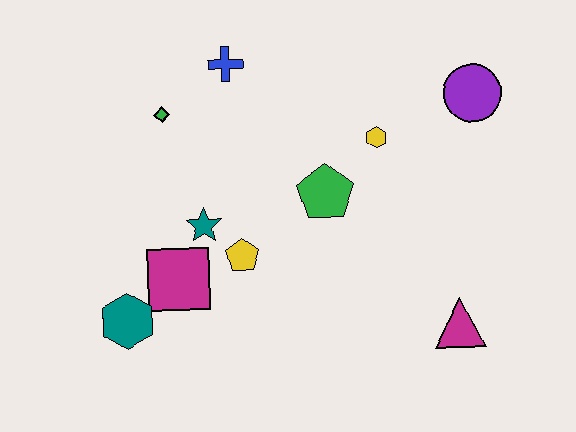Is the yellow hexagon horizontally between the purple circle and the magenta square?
Yes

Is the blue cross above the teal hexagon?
Yes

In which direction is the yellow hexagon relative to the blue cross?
The yellow hexagon is to the right of the blue cross.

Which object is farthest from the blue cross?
The magenta triangle is farthest from the blue cross.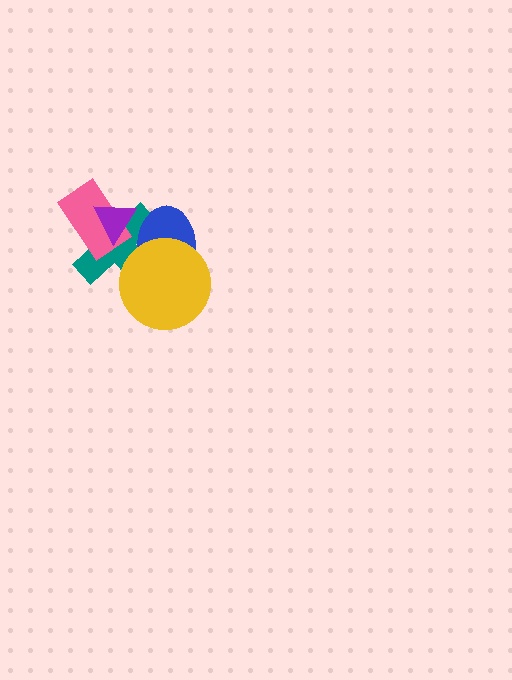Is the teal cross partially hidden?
Yes, it is partially covered by another shape.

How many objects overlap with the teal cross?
4 objects overlap with the teal cross.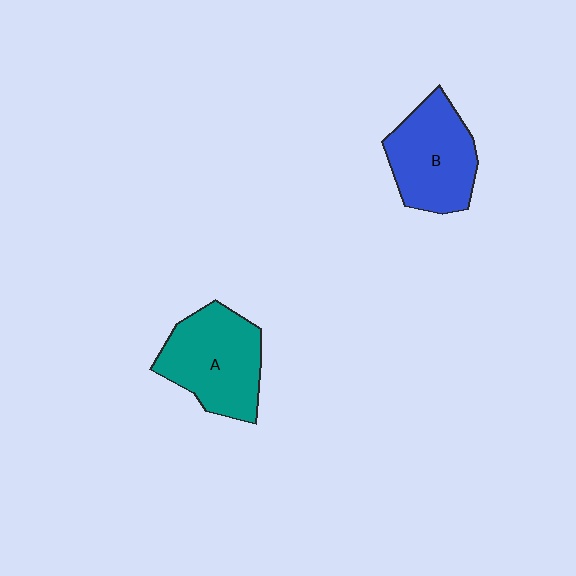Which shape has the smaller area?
Shape B (blue).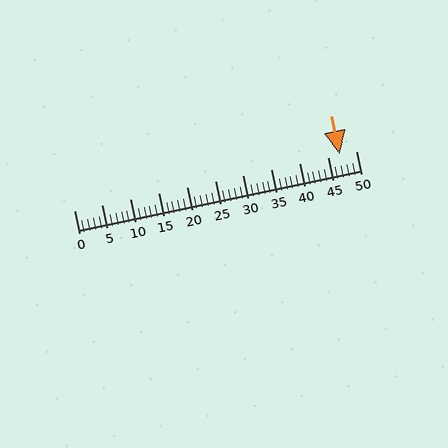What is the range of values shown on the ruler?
The ruler shows values from 0 to 50.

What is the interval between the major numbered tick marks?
The major tick marks are spaced 5 units apart.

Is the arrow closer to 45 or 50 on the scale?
The arrow is closer to 45.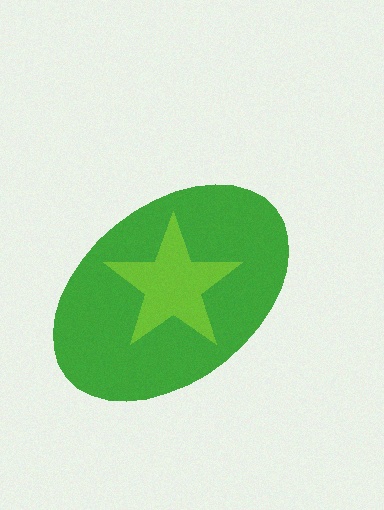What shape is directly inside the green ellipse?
The lime star.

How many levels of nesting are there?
2.